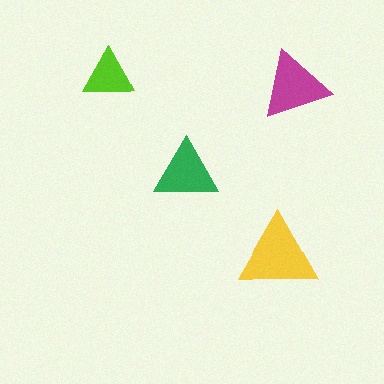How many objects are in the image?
There are 4 objects in the image.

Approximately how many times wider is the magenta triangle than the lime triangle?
About 1.5 times wider.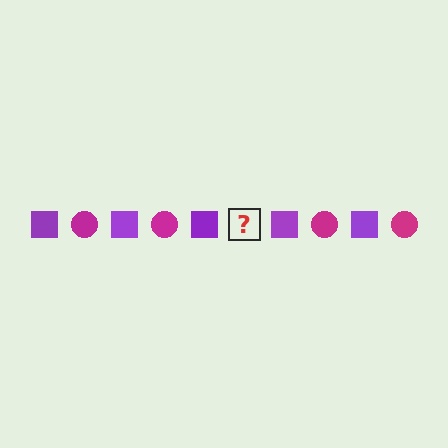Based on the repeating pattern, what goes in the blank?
The blank should be a magenta circle.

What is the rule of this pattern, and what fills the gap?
The rule is that the pattern alternates between purple square and magenta circle. The gap should be filled with a magenta circle.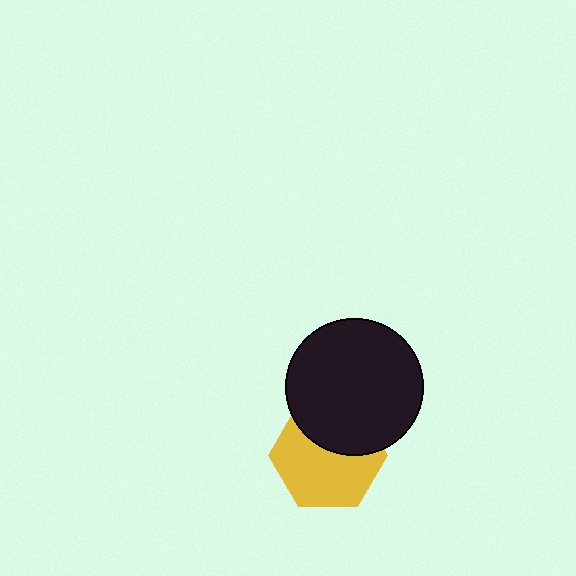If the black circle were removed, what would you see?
You would see the complete yellow hexagon.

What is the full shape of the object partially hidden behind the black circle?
The partially hidden object is a yellow hexagon.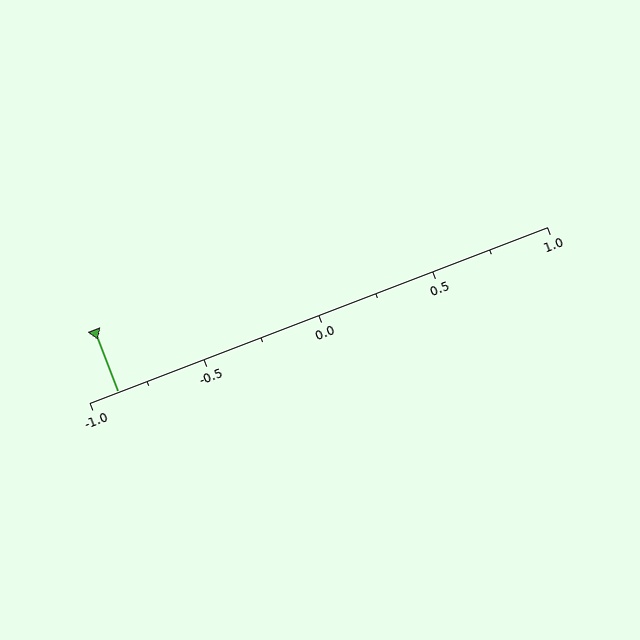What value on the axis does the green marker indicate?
The marker indicates approximately -0.88.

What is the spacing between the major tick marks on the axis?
The major ticks are spaced 0.5 apart.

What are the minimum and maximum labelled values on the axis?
The axis runs from -1.0 to 1.0.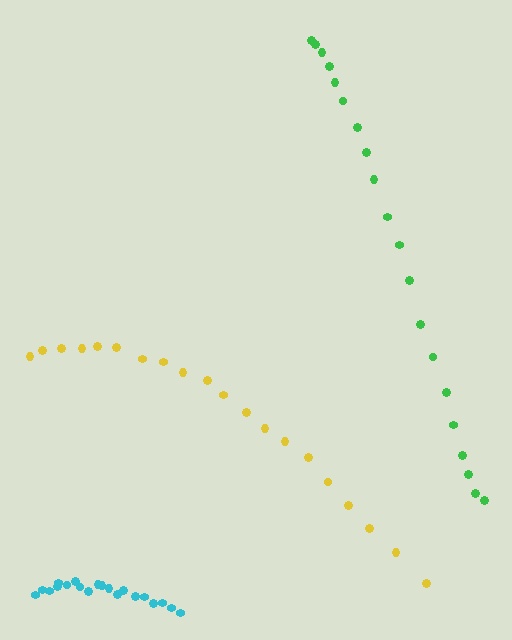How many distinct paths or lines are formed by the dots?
There are 3 distinct paths.